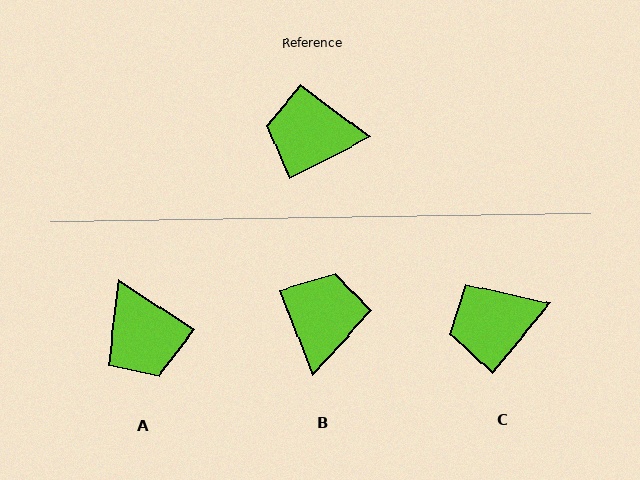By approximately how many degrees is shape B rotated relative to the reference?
Approximately 96 degrees clockwise.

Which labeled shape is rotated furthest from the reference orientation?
A, about 119 degrees away.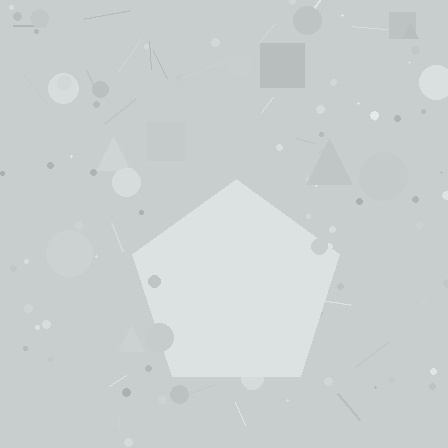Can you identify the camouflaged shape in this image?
The camouflaged shape is a pentagon.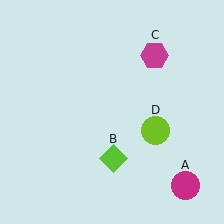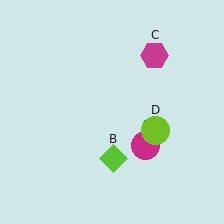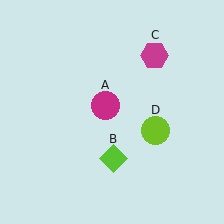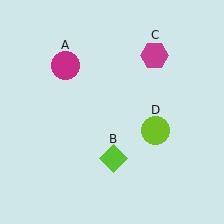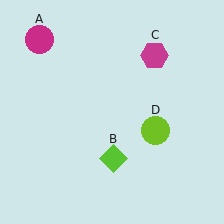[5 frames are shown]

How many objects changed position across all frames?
1 object changed position: magenta circle (object A).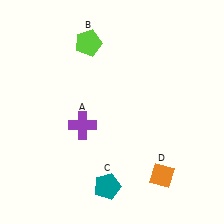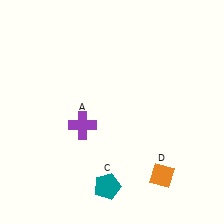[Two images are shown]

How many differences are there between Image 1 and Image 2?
There is 1 difference between the two images.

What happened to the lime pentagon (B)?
The lime pentagon (B) was removed in Image 2. It was in the top-left area of Image 1.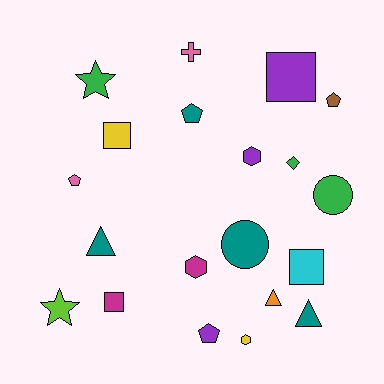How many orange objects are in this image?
There is 1 orange object.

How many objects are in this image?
There are 20 objects.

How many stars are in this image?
There are 2 stars.